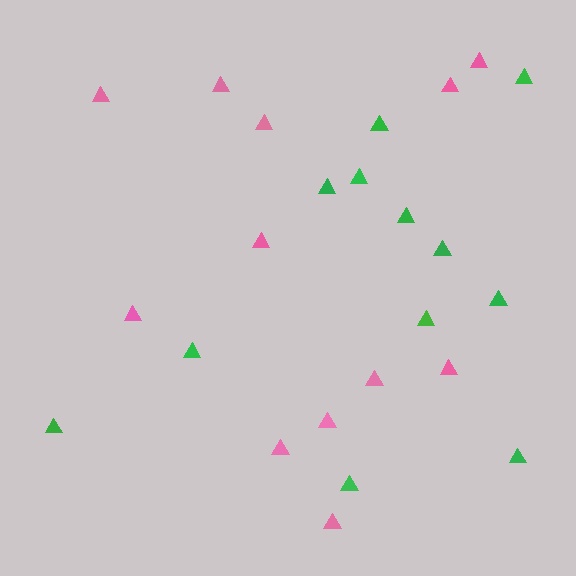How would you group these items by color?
There are 2 groups: one group of pink triangles (12) and one group of green triangles (12).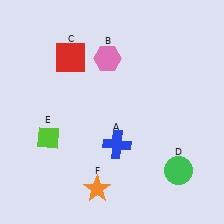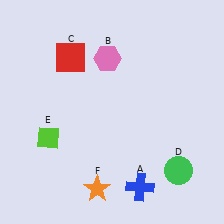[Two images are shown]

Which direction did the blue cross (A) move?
The blue cross (A) moved down.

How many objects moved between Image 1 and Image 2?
1 object moved between the two images.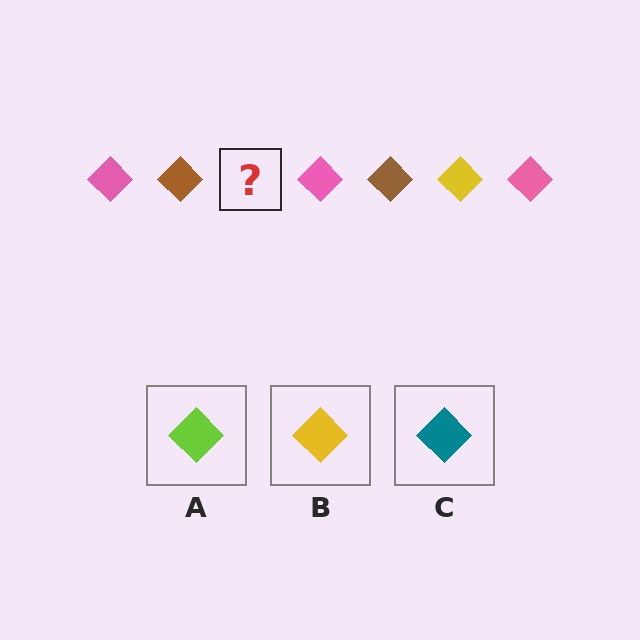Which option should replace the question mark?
Option B.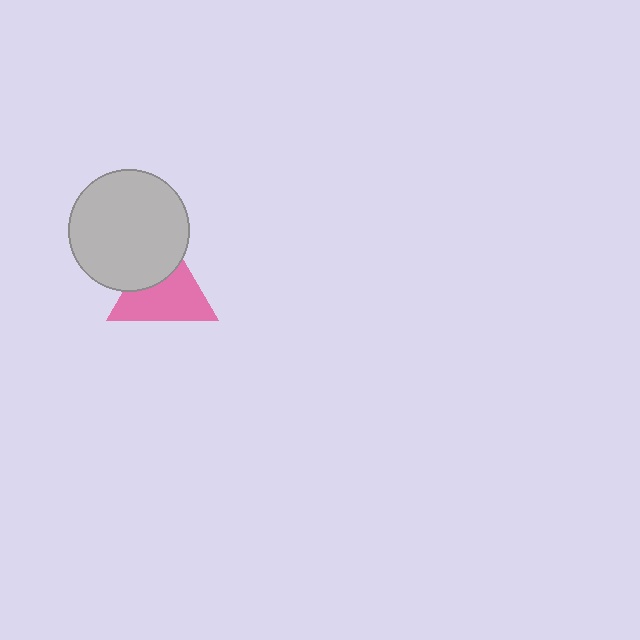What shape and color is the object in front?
The object in front is a light gray circle.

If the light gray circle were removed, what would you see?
You would see the complete pink triangle.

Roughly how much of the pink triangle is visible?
Most of it is visible (roughly 66%).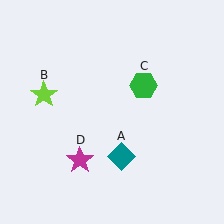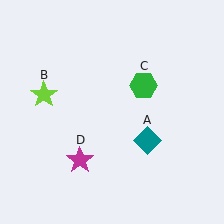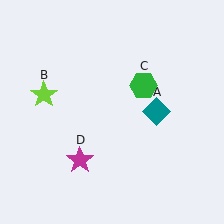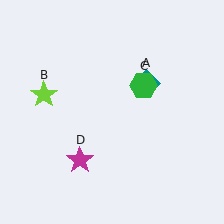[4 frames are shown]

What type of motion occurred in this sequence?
The teal diamond (object A) rotated counterclockwise around the center of the scene.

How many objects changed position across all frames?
1 object changed position: teal diamond (object A).